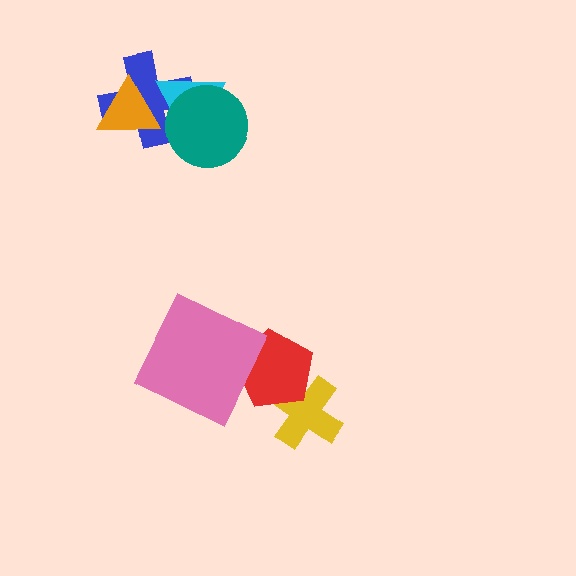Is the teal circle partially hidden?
No, no other shape covers it.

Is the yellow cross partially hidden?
Yes, it is partially covered by another shape.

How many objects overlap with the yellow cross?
1 object overlaps with the yellow cross.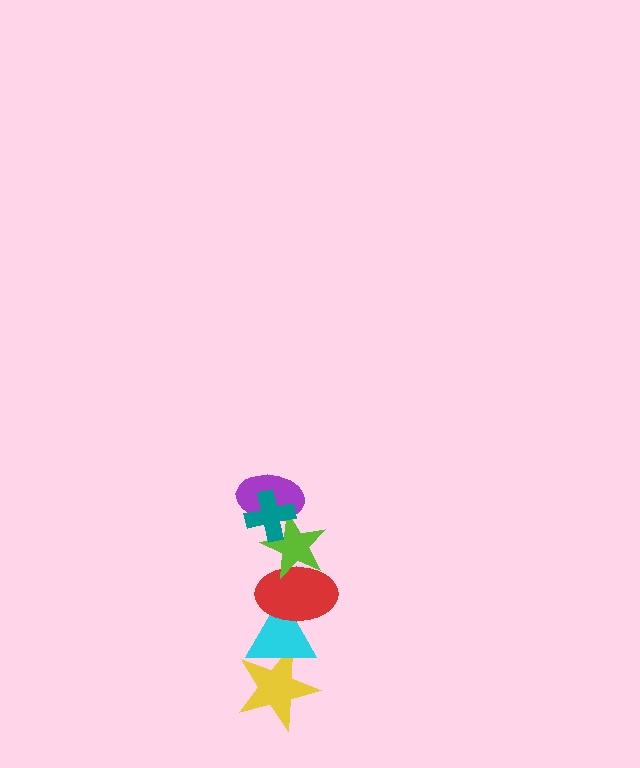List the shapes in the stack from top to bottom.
From top to bottom: the teal cross, the purple ellipse, the lime star, the red ellipse, the cyan triangle, the yellow star.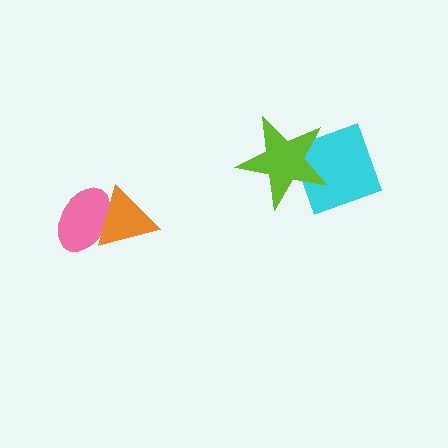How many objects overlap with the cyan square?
1 object overlaps with the cyan square.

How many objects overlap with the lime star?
1 object overlaps with the lime star.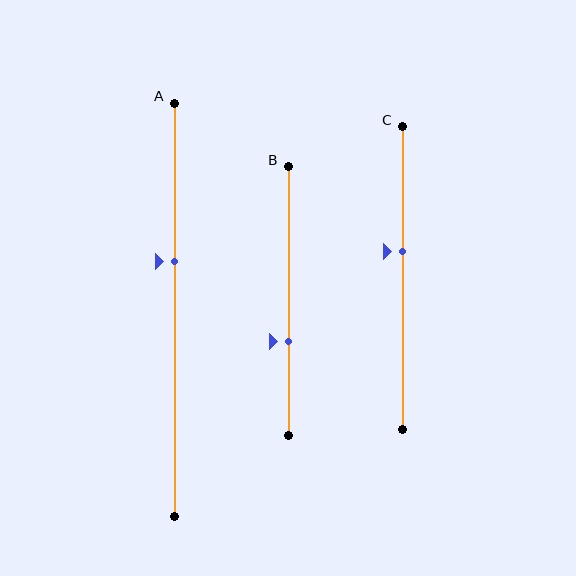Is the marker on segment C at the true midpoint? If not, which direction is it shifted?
No, the marker on segment C is shifted upward by about 9% of the segment length.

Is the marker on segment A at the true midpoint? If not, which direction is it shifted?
No, the marker on segment A is shifted upward by about 12% of the segment length.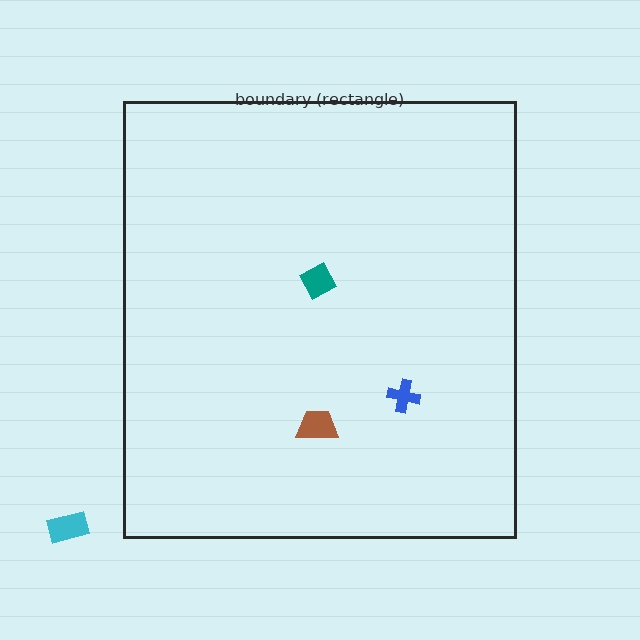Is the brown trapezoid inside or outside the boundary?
Inside.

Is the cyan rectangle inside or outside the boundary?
Outside.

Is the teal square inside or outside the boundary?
Inside.